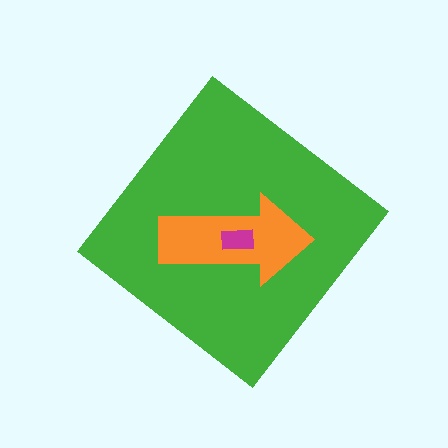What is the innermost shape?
The magenta rectangle.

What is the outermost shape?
The green diamond.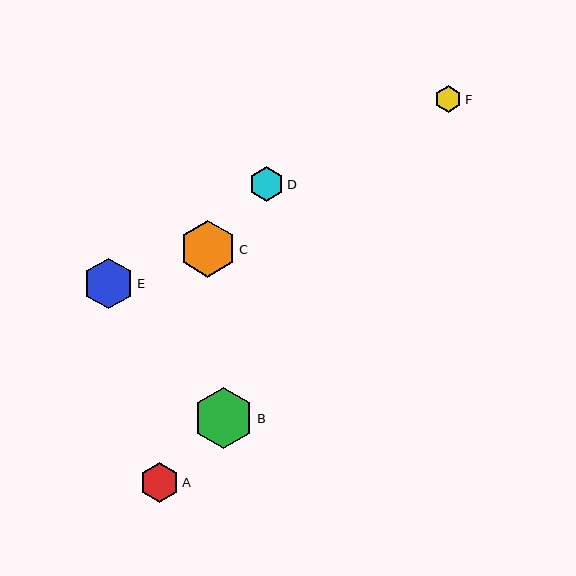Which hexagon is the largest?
Hexagon B is the largest with a size of approximately 61 pixels.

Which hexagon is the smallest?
Hexagon F is the smallest with a size of approximately 27 pixels.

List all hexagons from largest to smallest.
From largest to smallest: B, C, E, A, D, F.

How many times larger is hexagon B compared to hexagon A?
Hexagon B is approximately 1.5 times the size of hexagon A.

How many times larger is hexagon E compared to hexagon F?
Hexagon E is approximately 1.9 times the size of hexagon F.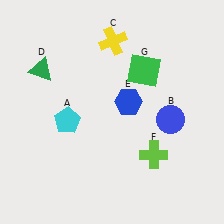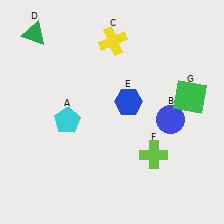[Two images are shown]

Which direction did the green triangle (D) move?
The green triangle (D) moved up.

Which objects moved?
The objects that moved are: the green triangle (D), the green square (G).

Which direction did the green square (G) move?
The green square (G) moved right.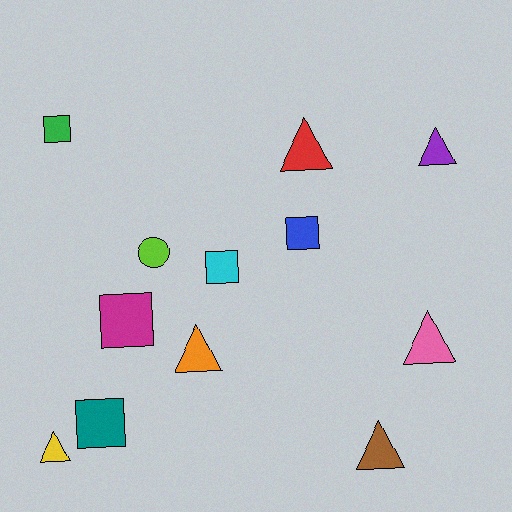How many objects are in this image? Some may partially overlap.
There are 12 objects.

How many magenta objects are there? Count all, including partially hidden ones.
There is 1 magenta object.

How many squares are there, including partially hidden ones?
There are 5 squares.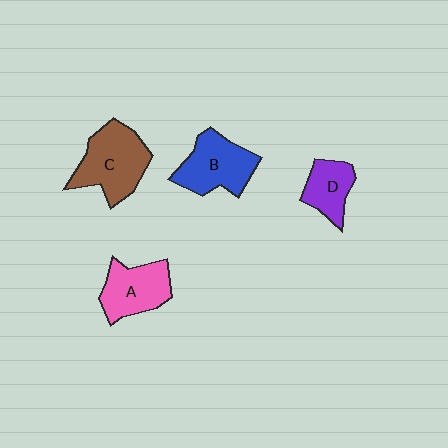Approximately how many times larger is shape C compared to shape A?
Approximately 1.3 times.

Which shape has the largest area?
Shape C (brown).